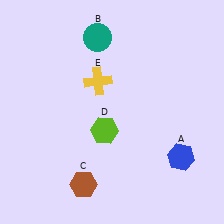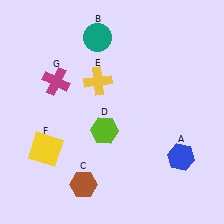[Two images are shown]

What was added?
A yellow square (F), a magenta cross (G) were added in Image 2.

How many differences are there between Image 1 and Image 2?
There are 2 differences between the two images.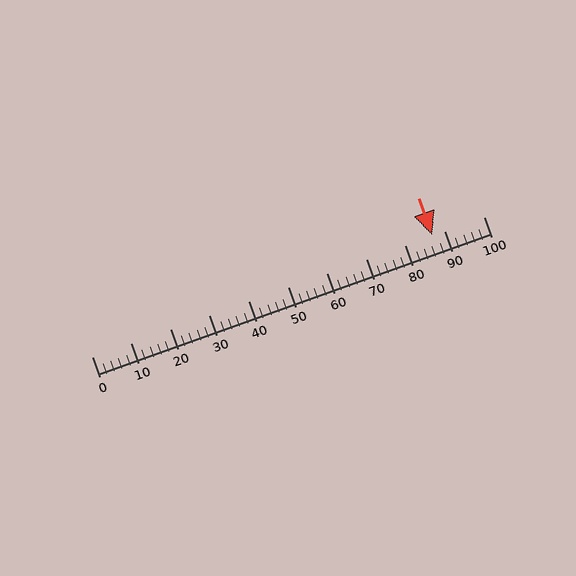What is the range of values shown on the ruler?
The ruler shows values from 0 to 100.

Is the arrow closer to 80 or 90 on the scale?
The arrow is closer to 90.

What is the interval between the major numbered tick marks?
The major tick marks are spaced 10 units apart.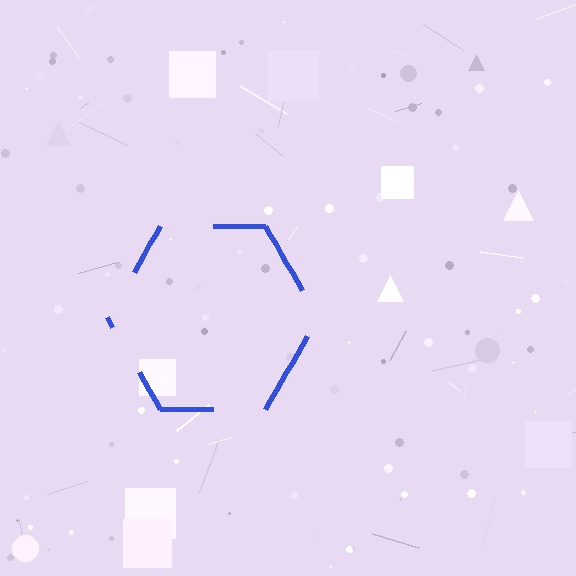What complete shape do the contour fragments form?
The contour fragments form a hexagon.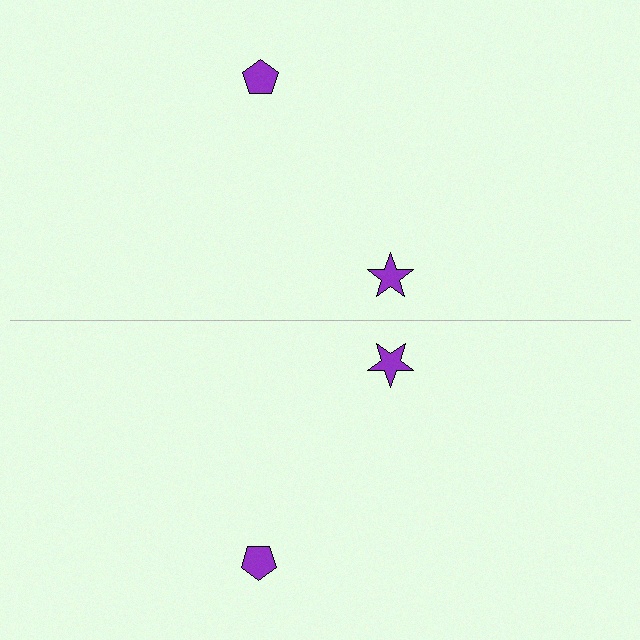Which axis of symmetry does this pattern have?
The pattern has a horizontal axis of symmetry running through the center of the image.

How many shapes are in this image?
There are 4 shapes in this image.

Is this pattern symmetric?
Yes, this pattern has bilateral (reflection) symmetry.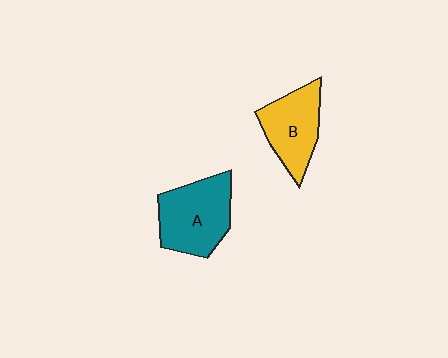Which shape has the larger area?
Shape A (teal).